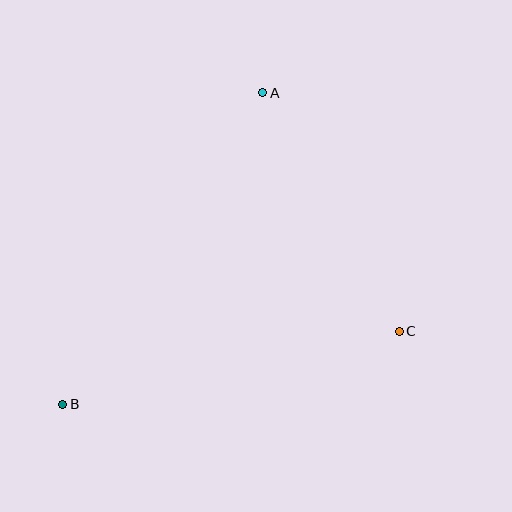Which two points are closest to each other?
Points A and C are closest to each other.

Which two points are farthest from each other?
Points A and B are farthest from each other.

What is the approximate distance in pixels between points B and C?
The distance between B and C is approximately 344 pixels.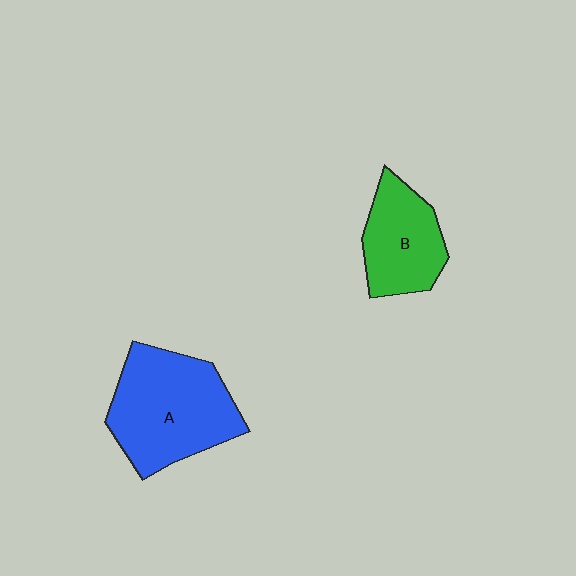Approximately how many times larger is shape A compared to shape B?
Approximately 1.6 times.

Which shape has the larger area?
Shape A (blue).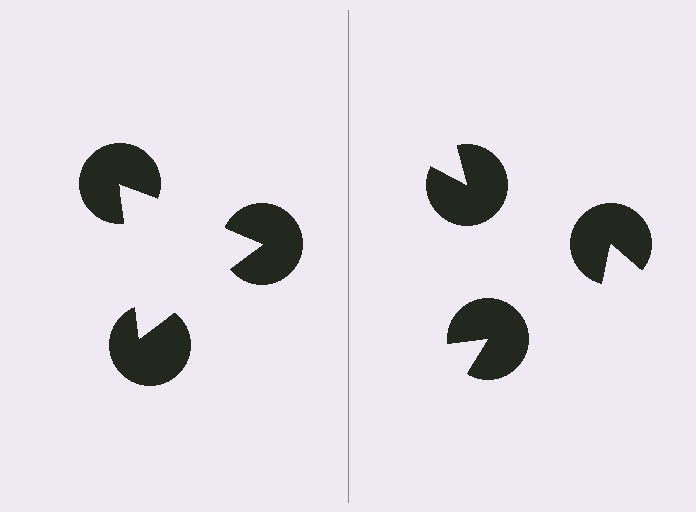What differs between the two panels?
The pac-man discs are positioned identically on both sides; only the wedge orientations differ. On the left they align to a triangle; on the right they are misaligned.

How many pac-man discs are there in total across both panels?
6 — 3 on each side.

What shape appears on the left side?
An illusory triangle.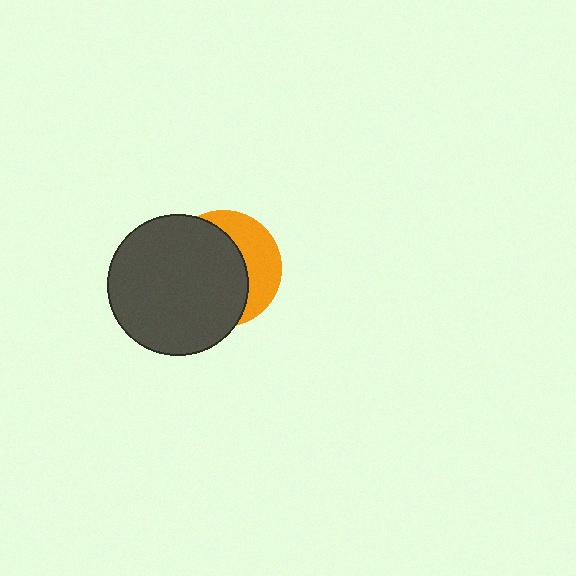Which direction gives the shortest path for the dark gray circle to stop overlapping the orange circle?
Moving left gives the shortest separation.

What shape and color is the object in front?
The object in front is a dark gray circle.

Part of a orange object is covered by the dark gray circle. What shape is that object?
It is a circle.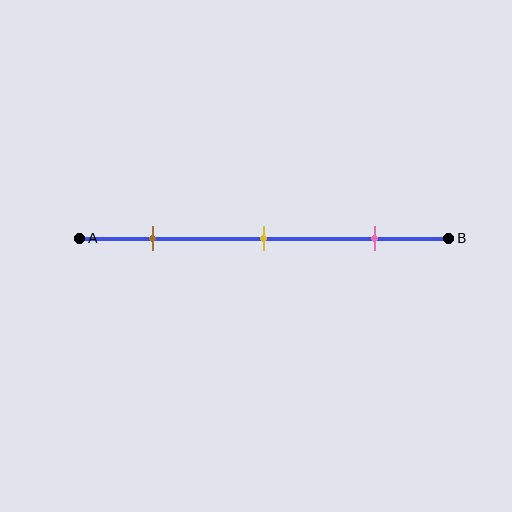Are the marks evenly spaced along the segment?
Yes, the marks are approximately evenly spaced.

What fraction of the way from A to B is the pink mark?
The pink mark is approximately 80% (0.8) of the way from A to B.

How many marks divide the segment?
There are 3 marks dividing the segment.